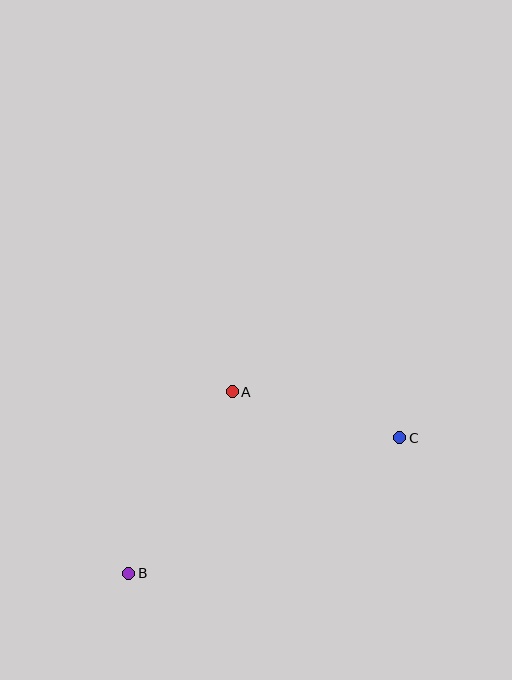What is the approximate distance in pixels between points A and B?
The distance between A and B is approximately 209 pixels.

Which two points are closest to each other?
Points A and C are closest to each other.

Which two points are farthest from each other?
Points B and C are farthest from each other.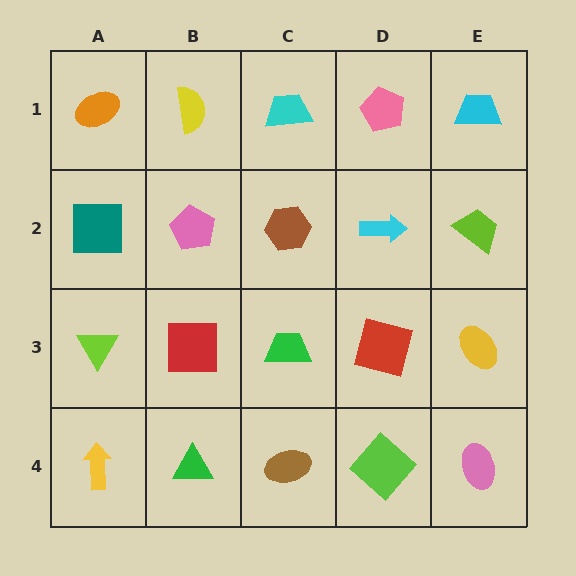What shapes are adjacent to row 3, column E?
A lime trapezoid (row 2, column E), a pink ellipse (row 4, column E), a red square (row 3, column D).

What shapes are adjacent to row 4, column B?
A red square (row 3, column B), a yellow arrow (row 4, column A), a brown ellipse (row 4, column C).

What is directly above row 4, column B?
A red square.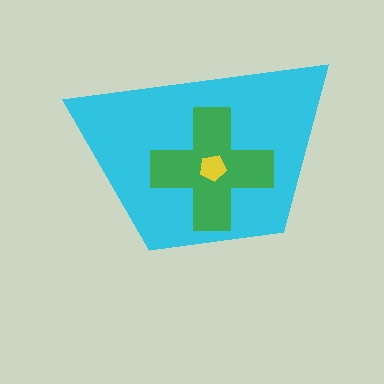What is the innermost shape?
The yellow pentagon.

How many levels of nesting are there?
3.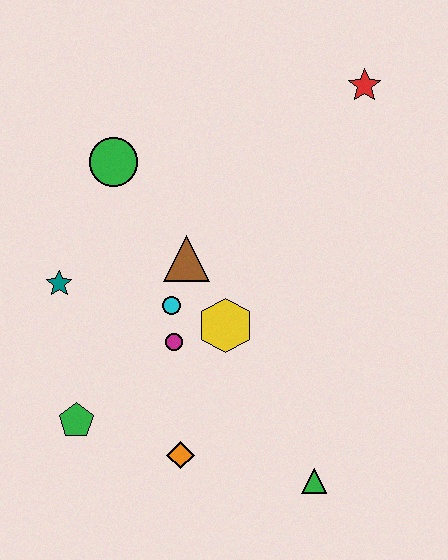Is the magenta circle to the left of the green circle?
No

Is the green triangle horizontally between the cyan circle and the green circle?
No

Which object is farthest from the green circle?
The green triangle is farthest from the green circle.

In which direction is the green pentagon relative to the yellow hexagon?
The green pentagon is to the left of the yellow hexagon.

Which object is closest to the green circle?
The brown triangle is closest to the green circle.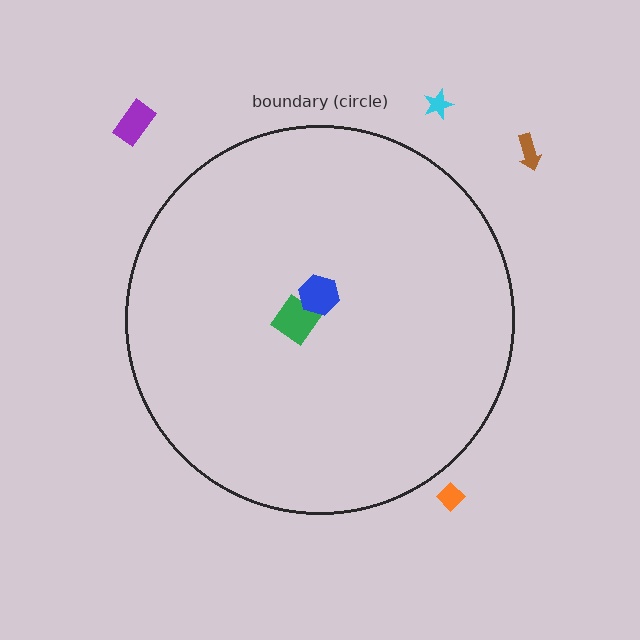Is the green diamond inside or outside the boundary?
Inside.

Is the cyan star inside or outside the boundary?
Outside.